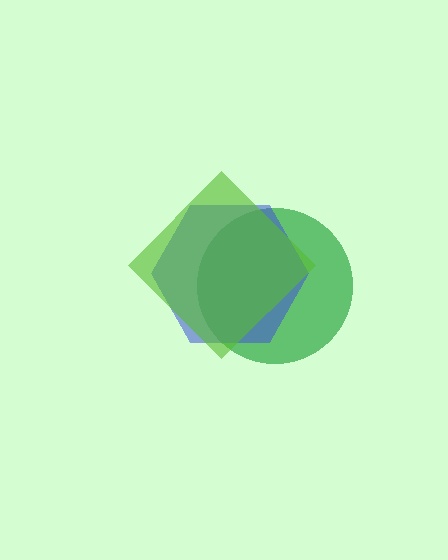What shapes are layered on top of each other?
The layered shapes are: a green circle, a blue hexagon, a lime diamond.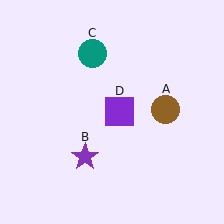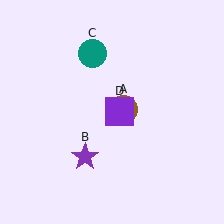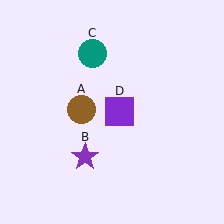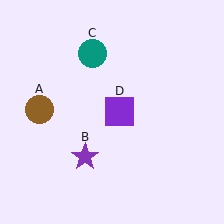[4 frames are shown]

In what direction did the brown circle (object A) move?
The brown circle (object A) moved left.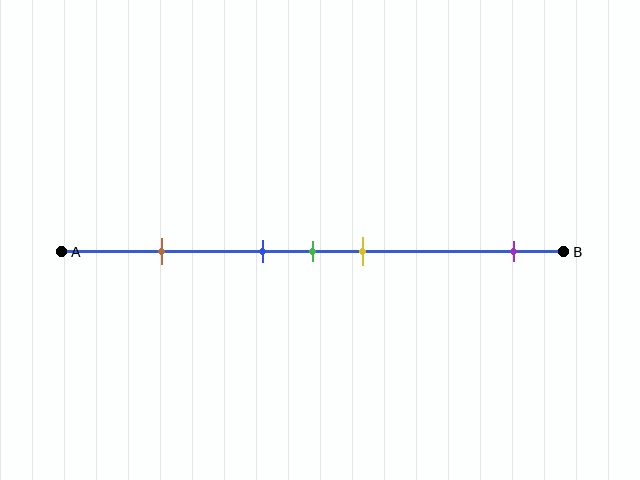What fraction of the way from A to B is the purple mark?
The purple mark is approximately 90% (0.9) of the way from A to B.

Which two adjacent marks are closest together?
The blue and green marks are the closest adjacent pair.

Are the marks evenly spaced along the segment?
No, the marks are not evenly spaced.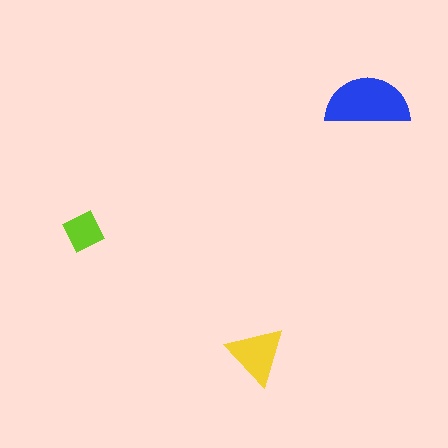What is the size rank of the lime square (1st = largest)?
3rd.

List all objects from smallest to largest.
The lime square, the yellow triangle, the blue semicircle.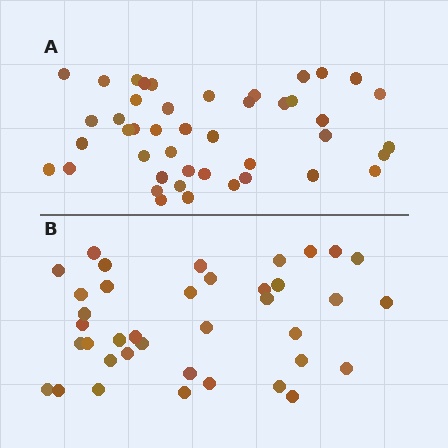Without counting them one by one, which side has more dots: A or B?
Region A (the top region) has more dots.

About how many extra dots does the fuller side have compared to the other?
Region A has about 6 more dots than region B.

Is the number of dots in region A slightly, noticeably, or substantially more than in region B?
Region A has only slightly more — the two regions are fairly close. The ratio is roughly 1.2 to 1.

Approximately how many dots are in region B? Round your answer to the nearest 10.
About 40 dots. (The exact count is 38, which rounds to 40.)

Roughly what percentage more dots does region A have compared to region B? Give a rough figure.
About 15% more.